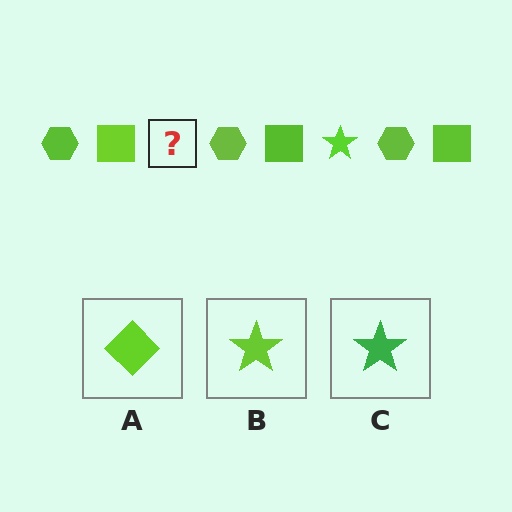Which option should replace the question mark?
Option B.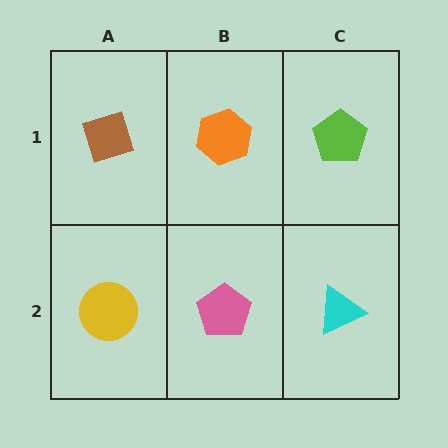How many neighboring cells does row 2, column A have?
2.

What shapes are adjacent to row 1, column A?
A yellow circle (row 2, column A), an orange hexagon (row 1, column B).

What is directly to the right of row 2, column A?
A pink pentagon.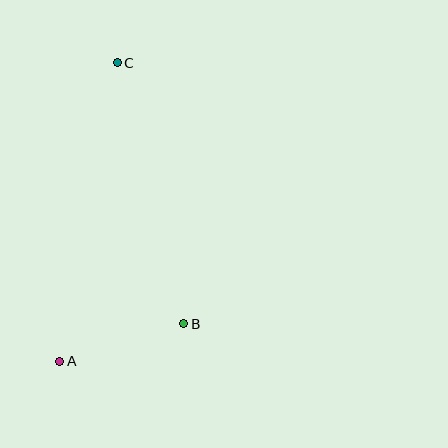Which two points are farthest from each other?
Points A and C are farthest from each other.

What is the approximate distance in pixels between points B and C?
The distance between B and C is approximately 269 pixels.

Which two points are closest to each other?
Points A and B are closest to each other.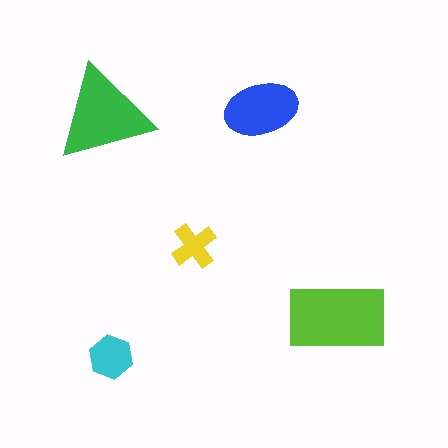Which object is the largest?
The lime rectangle.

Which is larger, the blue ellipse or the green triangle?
The green triangle.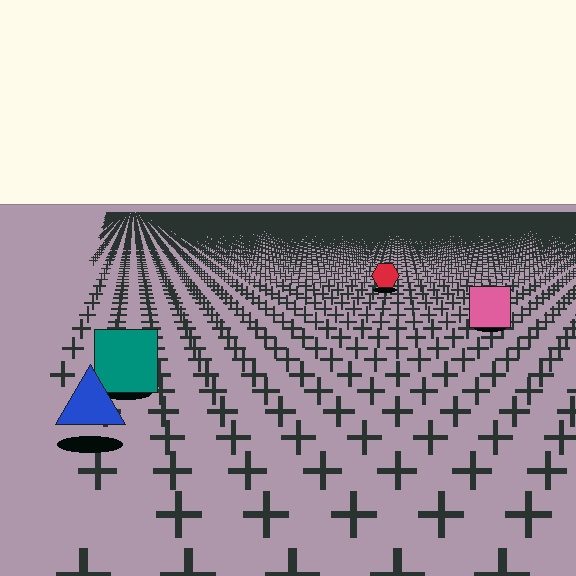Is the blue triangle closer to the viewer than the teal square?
Yes. The blue triangle is closer — you can tell from the texture gradient: the ground texture is coarser near it.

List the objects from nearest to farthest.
From nearest to farthest: the blue triangle, the teal square, the pink square, the red hexagon.